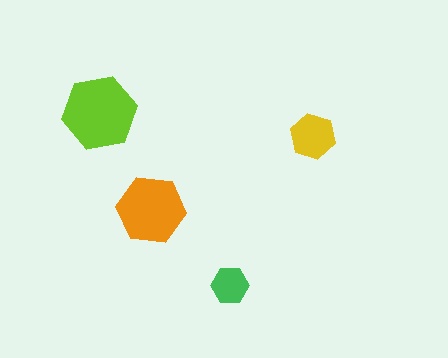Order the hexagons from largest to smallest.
the lime one, the orange one, the yellow one, the green one.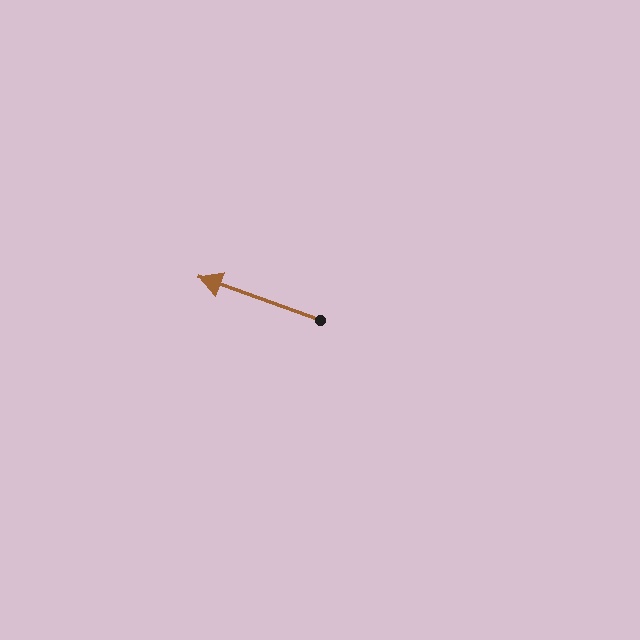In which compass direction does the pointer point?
West.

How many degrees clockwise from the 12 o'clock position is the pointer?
Approximately 289 degrees.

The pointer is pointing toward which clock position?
Roughly 10 o'clock.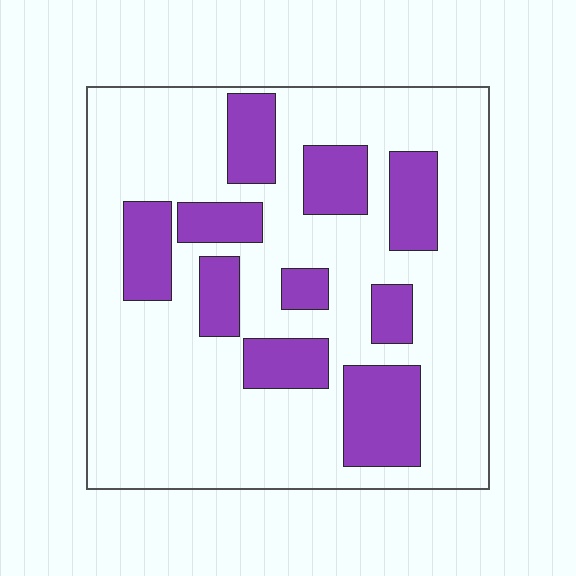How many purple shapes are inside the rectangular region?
10.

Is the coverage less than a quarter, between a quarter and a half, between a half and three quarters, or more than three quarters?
Between a quarter and a half.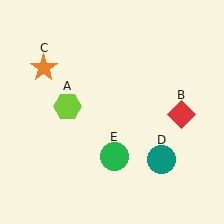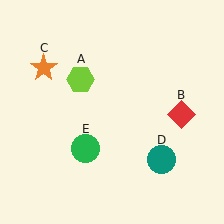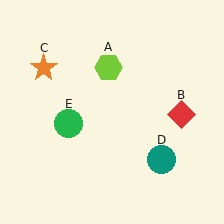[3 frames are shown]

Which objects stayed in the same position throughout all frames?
Red diamond (object B) and orange star (object C) and teal circle (object D) remained stationary.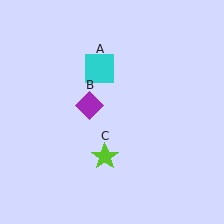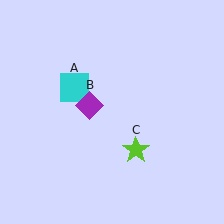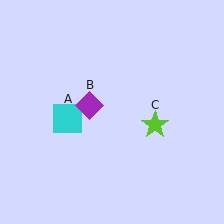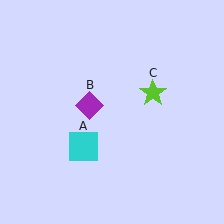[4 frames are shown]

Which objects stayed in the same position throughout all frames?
Purple diamond (object B) remained stationary.